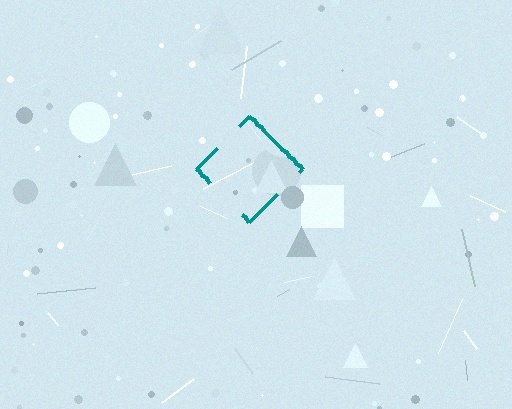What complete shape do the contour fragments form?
The contour fragments form a diamond.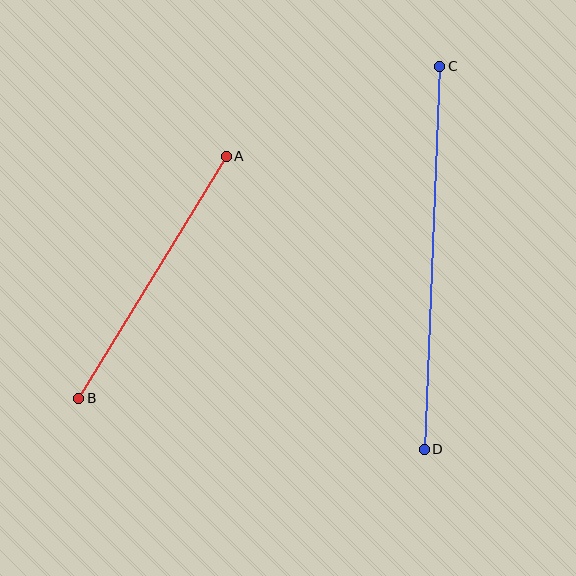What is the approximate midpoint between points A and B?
The midpoint is at approximately (153, 277) pixels.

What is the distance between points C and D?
The distance is approximately 384 pixels.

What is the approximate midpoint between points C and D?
The midpoint is at approximately (432, 258) pixels.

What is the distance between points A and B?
The distance is approximately 283 pixels.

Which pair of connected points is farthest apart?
Points C and D are farthest apart.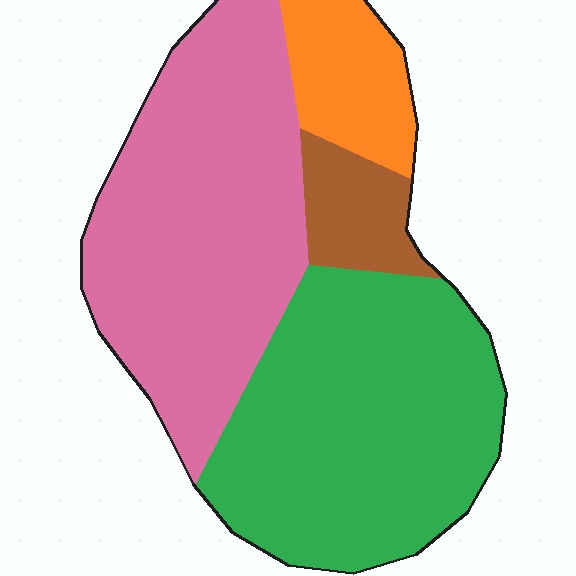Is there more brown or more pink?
Pink.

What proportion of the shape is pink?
Pink covers roughly 40% of the shape.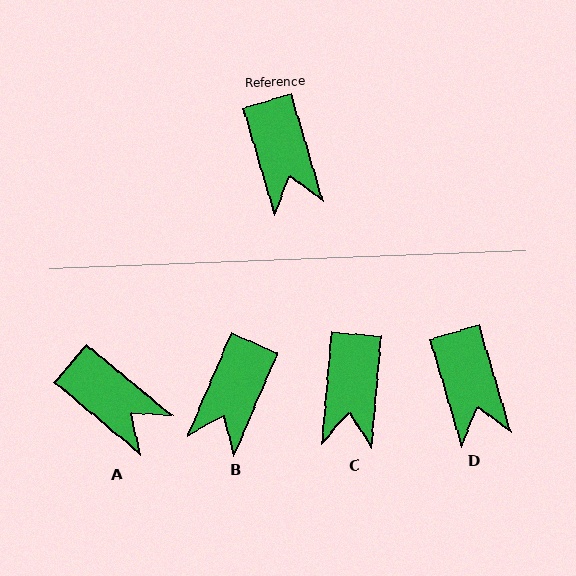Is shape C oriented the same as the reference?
No, it is off by about 21 degrees.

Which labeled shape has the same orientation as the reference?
D.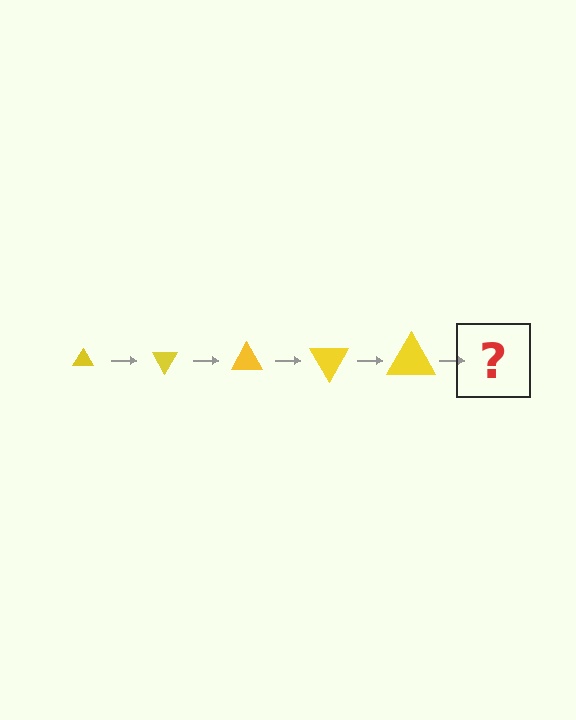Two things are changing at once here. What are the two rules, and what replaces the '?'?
The two rules are that the triangle grows larger each step and it rotates 60 degrees each step. The '?' should be a triangle, larger than the previous one and rotated 300 degrees from the start.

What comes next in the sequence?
The next element should be a triangle, larger than the previous one and rotated 300 degrees from the start.